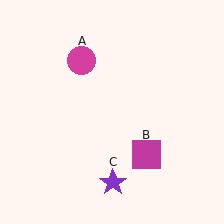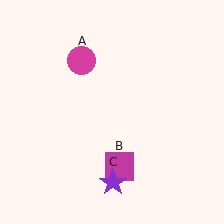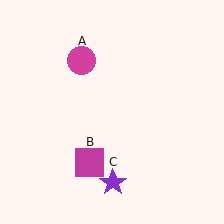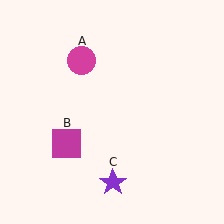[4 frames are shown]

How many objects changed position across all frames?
1 object changed position: magenta square (object B).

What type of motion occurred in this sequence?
The magenta square (object B) rotated clockwise around the center of the scene.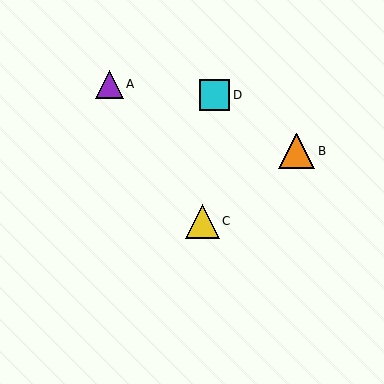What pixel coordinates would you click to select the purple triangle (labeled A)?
Click at (109, 84) to select the purple triangle A.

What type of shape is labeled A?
Shape A is a purple triangle.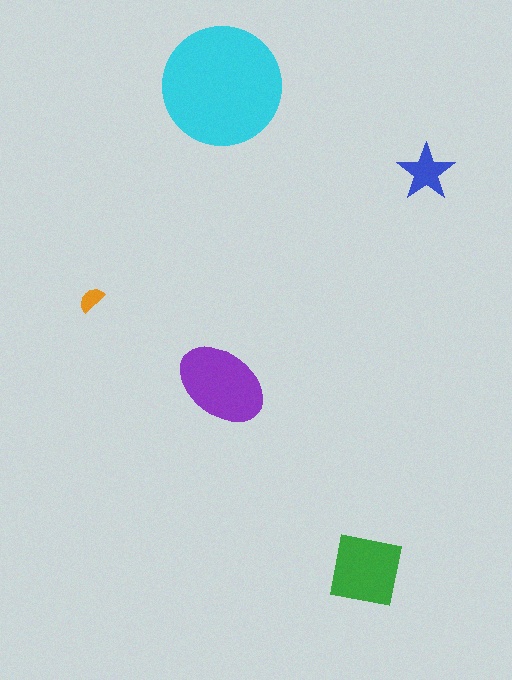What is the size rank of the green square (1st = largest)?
3rd.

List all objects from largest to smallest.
The cyan circle, the purple ellipse, the green square, the blue star, the orange semicircle.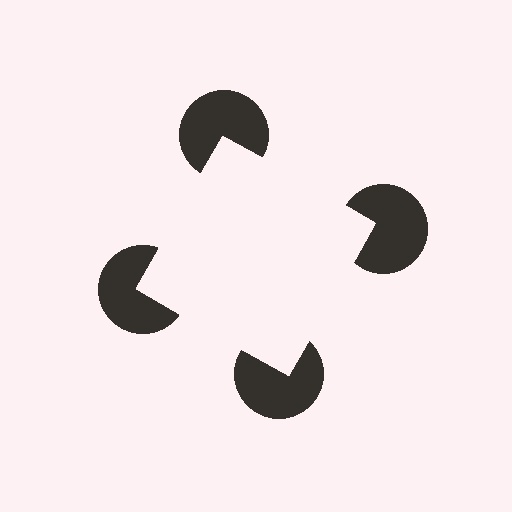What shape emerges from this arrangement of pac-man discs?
An illusory square — its edges are inferred from the aligned wedge cuts in the pac-man discs, not physically drawn.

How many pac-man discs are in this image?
There are 4 — one at each vertex of the illusory square.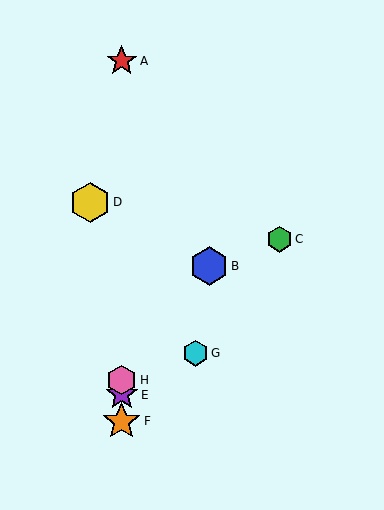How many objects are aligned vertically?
4 objects (A, E, F, H) are aligned vertically.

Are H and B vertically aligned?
No, H is at x≈122 and B is at x≈209.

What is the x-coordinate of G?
Object G is at x≈195.